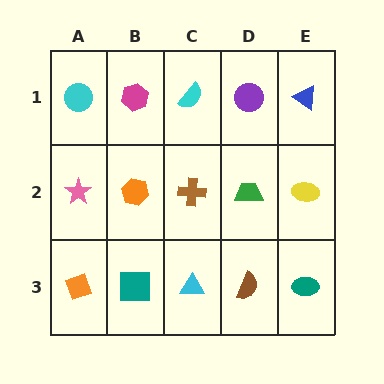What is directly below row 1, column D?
A green trapezoid.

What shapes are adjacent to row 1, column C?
A brown cross (row 2, column C), a magenta hexagon (row 1, column B), a purple circle (row 1, column D).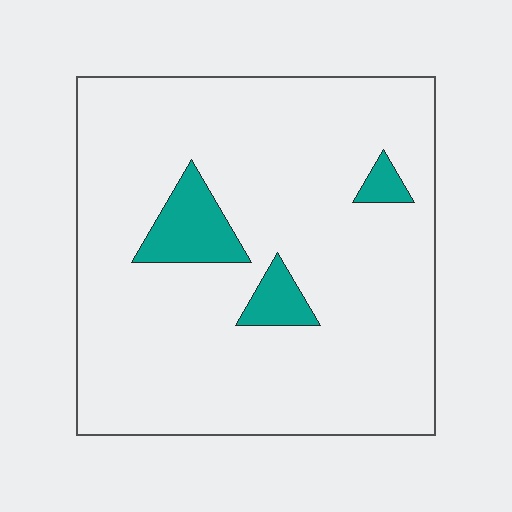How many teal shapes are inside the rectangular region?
3.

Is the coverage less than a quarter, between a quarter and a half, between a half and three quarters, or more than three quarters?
Less than a quarter.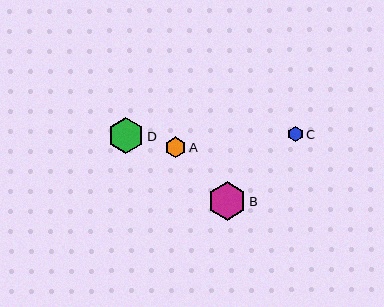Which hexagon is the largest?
Hexagon B is the largest with a size of approximately 39 pixels.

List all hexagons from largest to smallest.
From largest to smallest: B, D, A, C.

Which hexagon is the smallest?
Hexagon C is the smallest with a size of approximately 16 pixels.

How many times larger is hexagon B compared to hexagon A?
Hexagon B is approximately 1.8 times the size of hexagon A.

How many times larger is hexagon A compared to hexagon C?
Hexagon A is approximately 1.4 times the size of hexagon C.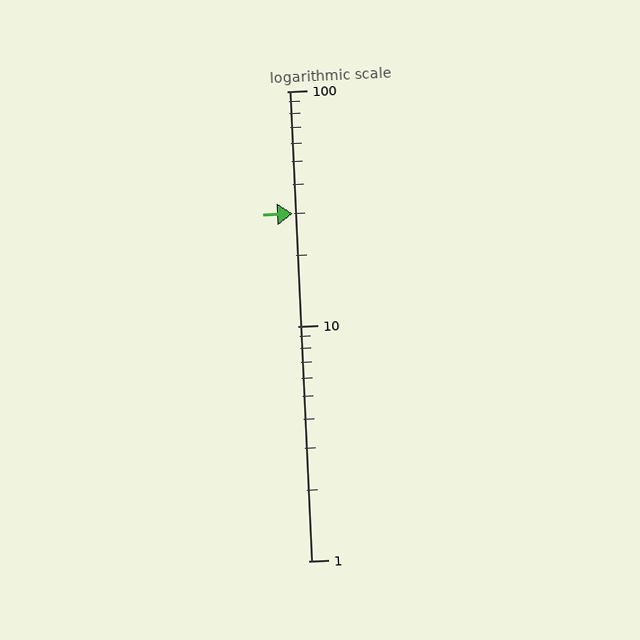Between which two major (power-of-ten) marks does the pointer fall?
The pointer is between 10 and 100.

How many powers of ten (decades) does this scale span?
The scale spans 2 decades, from 1 to 100.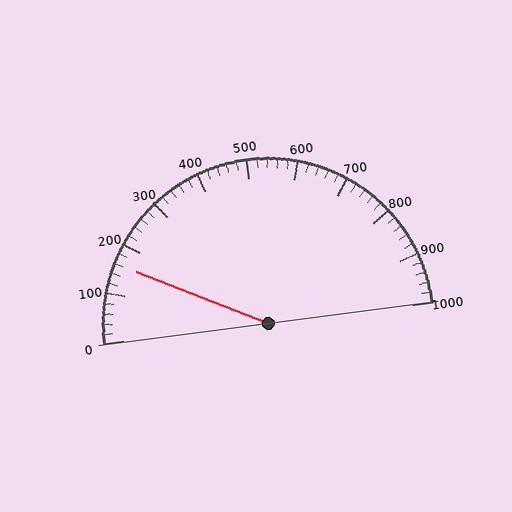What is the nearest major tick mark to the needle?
The nearest major tick mark is 200.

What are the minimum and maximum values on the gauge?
The gauge ranges from 0 to 1000.